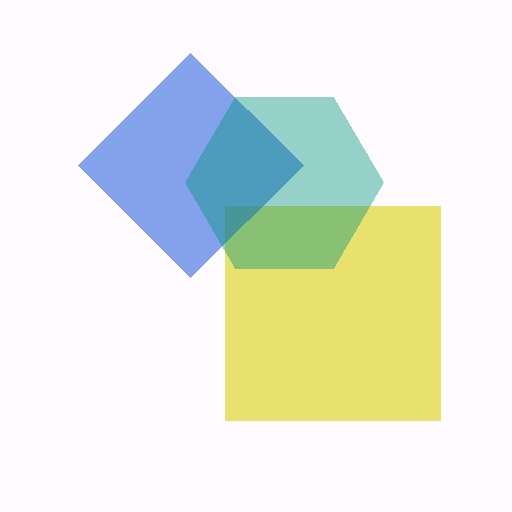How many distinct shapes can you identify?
There are 3 distinct shapes: a yellow square, a blue diamond, a teal hexagon.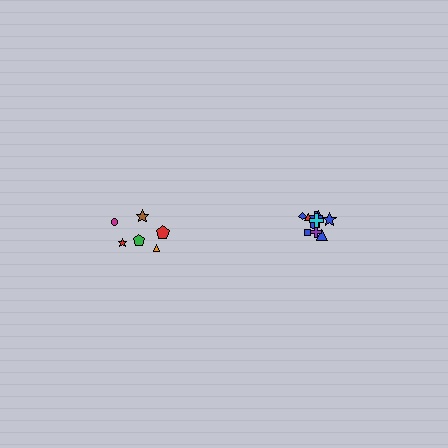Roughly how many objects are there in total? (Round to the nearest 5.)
Roughly 15 objects in total.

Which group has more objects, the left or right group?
The right group.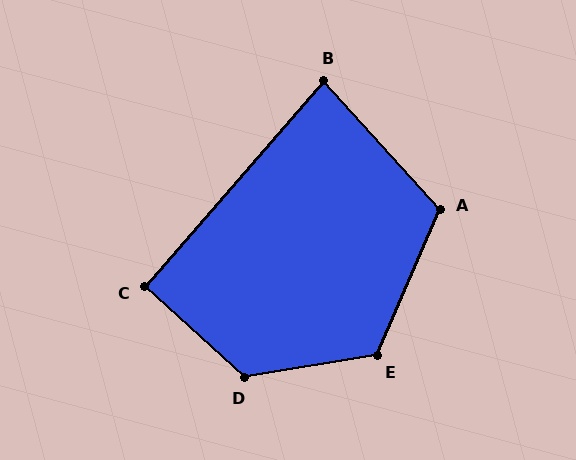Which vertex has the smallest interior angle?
B, at approximately 83 degrees.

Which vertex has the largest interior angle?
D, at approximately 128 degrees.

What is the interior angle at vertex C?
Approximately 92 degrees (approximately right).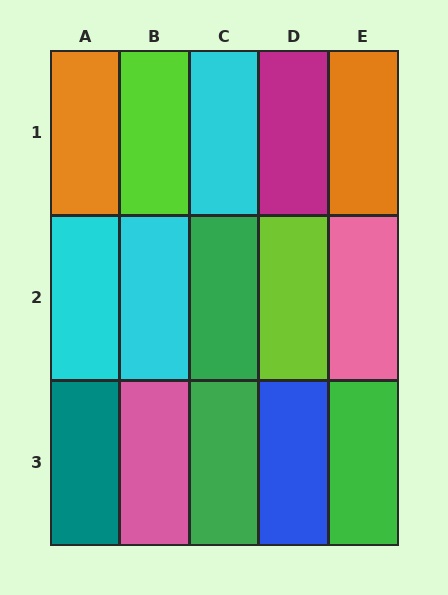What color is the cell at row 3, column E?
Green.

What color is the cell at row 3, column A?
Teal.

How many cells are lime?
2 cells are lime.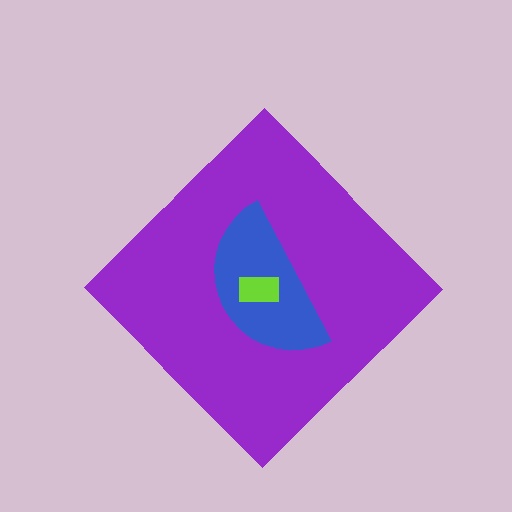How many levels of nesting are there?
3.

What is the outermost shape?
The purple diamond.